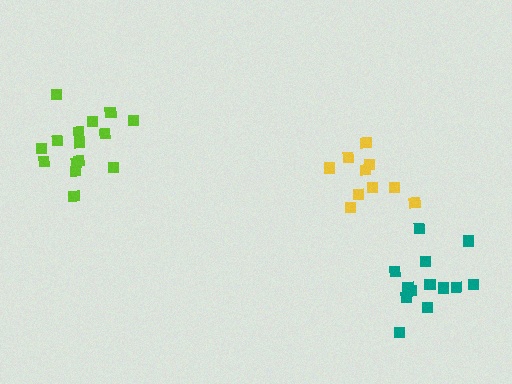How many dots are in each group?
Group 1: 13 dots, Group 2: 15 dots, Group 3: 10 dots (38 total).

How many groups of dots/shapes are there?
There are 3 groups.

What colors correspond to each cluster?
The clusters are colored: teal, lime, yellow.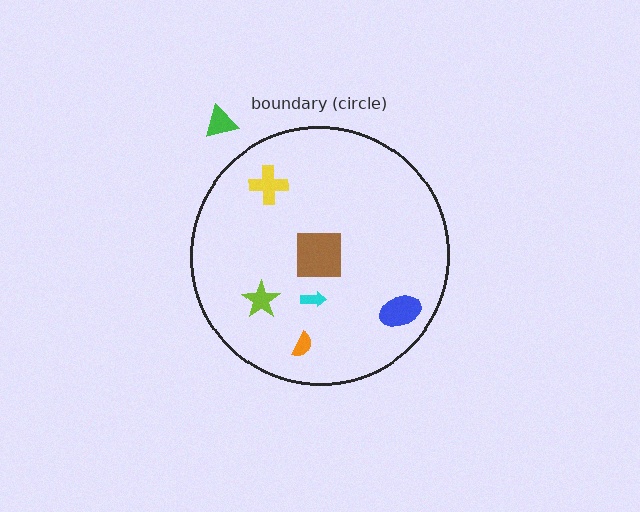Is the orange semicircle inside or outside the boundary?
Inside.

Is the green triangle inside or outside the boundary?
Outside.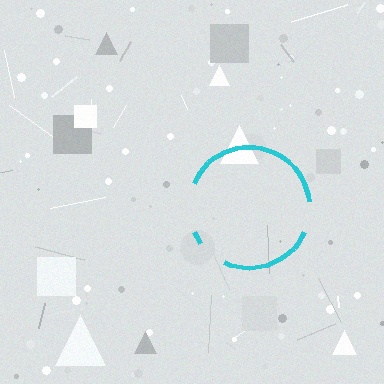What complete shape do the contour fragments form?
The contour fragments form a circle.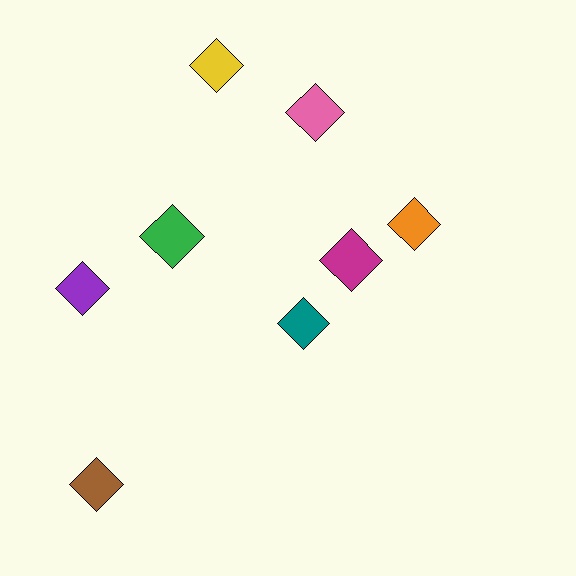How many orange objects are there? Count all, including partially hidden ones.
There is 1 orange object.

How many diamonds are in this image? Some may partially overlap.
There are 8 diamonds.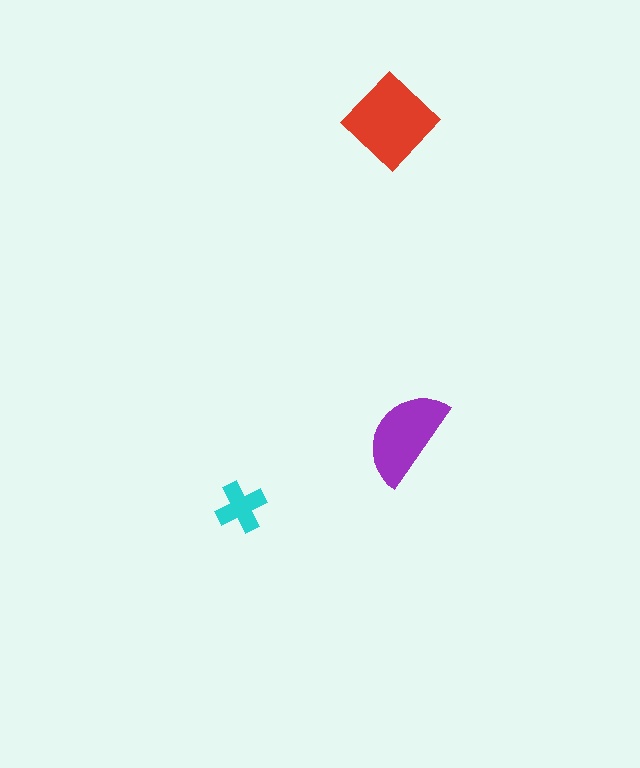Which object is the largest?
The red diamond.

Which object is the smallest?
The cyan cross.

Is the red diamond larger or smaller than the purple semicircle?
Larger.